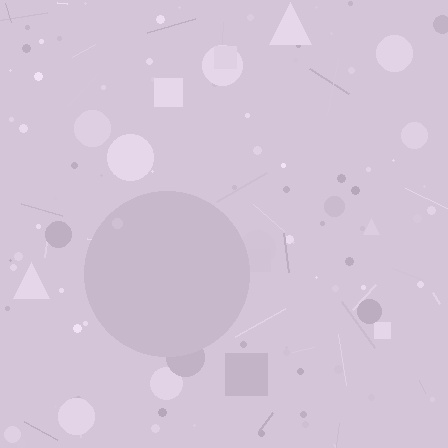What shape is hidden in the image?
A circle is hidden in the image.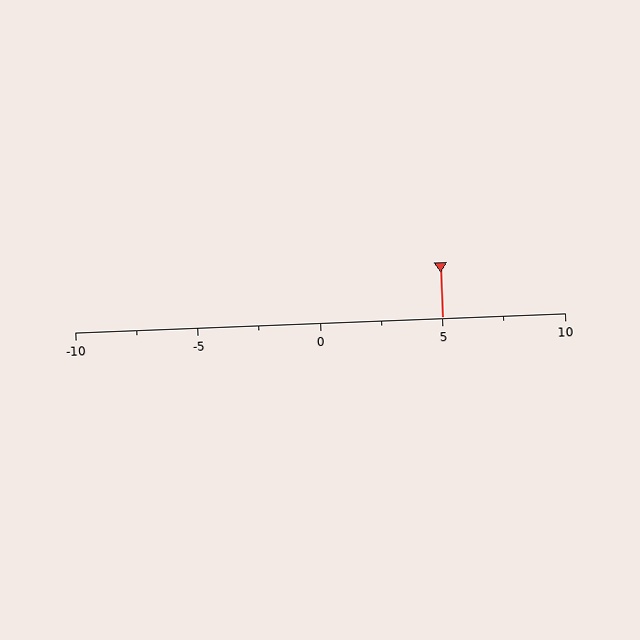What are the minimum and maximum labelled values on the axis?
The axis runs from -10 to 10.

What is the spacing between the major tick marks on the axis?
The major ticks are spaced 5 apart.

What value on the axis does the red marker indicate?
The marker indicates approximately 5.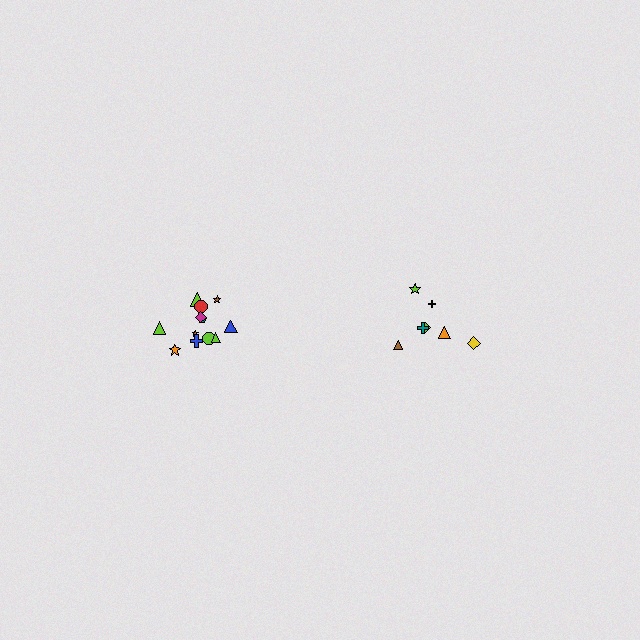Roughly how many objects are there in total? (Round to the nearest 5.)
Roughly 20 objects in total.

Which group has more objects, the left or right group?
The left group.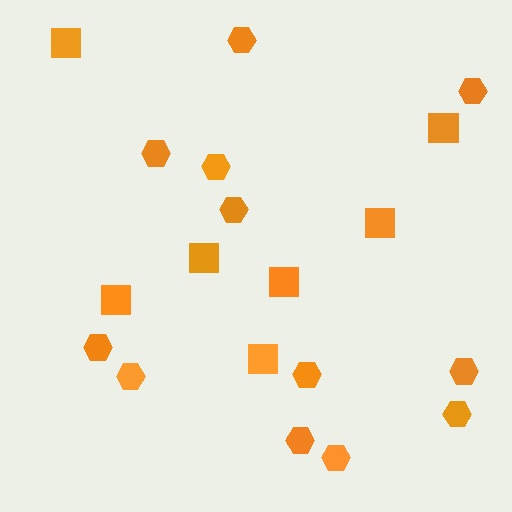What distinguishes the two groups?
There are 2 groups: one group of squares (7) and one group of hexagons (12).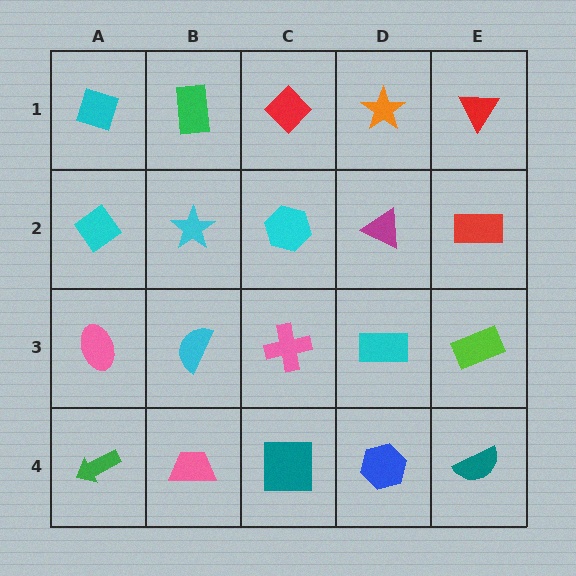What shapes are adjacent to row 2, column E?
A red triangle (row 1, column E), a lime rectangle (row 3, column E), a magenta triangle (row 2, column D).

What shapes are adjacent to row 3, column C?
A cyan hexagon (row 2, column C), a teal square (row 4, column C), a cyan semicircle (row 3, column B), a cyan rectangle (row 3, column D).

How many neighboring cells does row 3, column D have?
4.